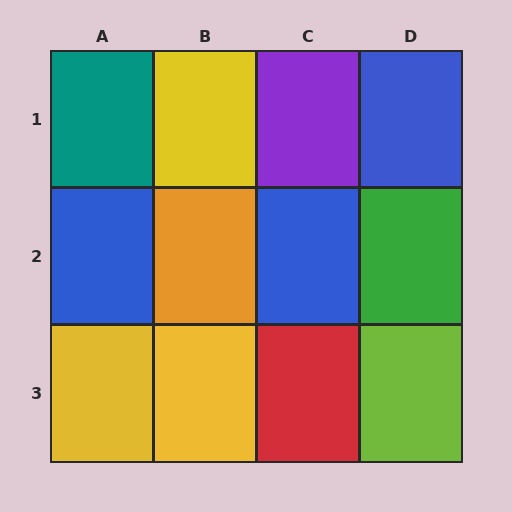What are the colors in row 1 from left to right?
Teal, yellow, purple, blue.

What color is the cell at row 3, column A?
Yellow.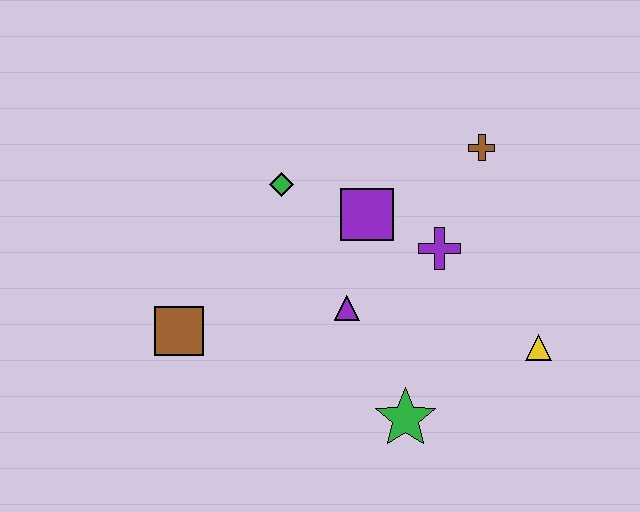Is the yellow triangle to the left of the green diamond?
No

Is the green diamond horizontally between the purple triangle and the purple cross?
No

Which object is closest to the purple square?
The purple cross is closest to the purple square.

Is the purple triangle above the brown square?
Yes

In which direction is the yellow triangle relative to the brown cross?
The yellow triangle is below the brown cross.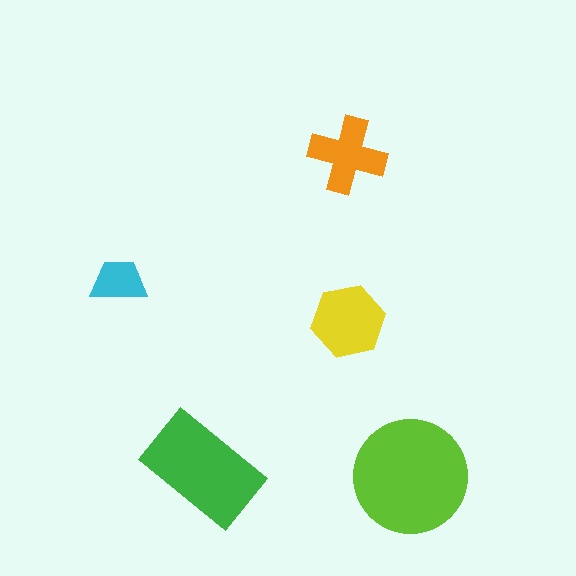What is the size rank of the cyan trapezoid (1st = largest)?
5th.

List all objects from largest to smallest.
The lime circle, the green rectangle, the yellow hexagon, the orange cross, the cyan trapezoid.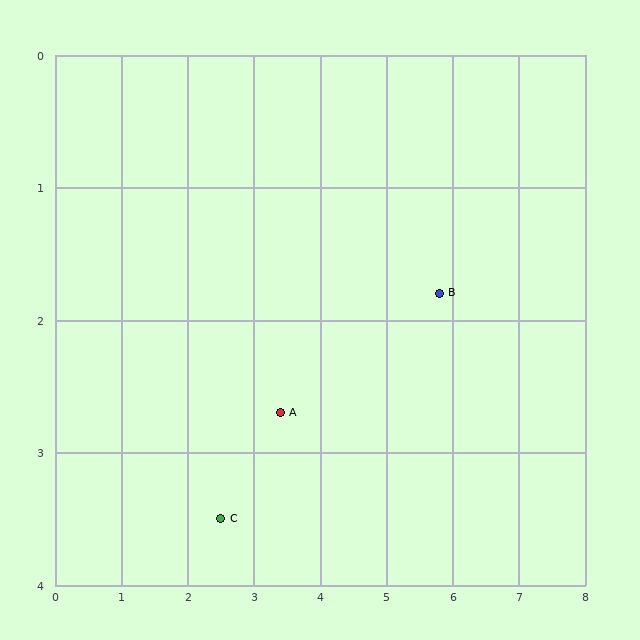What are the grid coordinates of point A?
Point A is at approximately (3.4, 2.7).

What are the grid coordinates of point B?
Point B is at approximately (5.8, 1.8).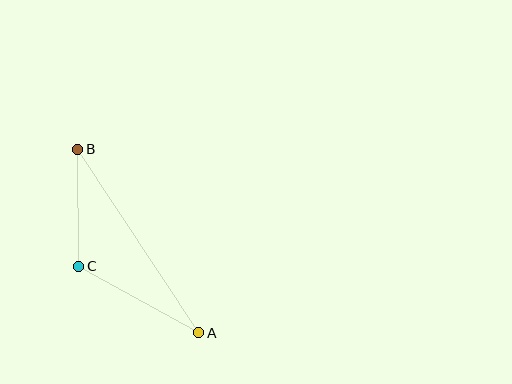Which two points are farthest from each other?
Points A and B are farthest from each other.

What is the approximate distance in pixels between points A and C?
The distance between A and C is approximately 137 pixels.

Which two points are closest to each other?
Points B and C are closest to each other.